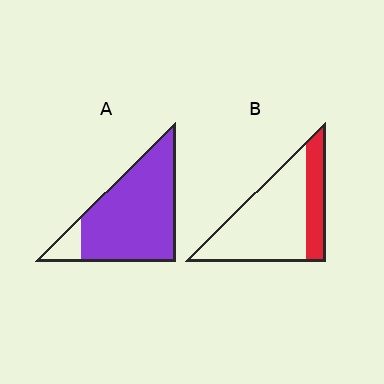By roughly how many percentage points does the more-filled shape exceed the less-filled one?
By roughly 65 percentage points (A over B).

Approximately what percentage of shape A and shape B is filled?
A is approximately 90% and B is approximately 25%.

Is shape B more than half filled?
No.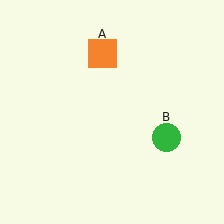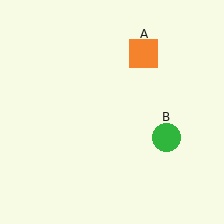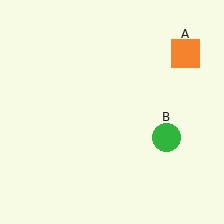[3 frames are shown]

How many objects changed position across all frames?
1 object changed position: orange square (object A).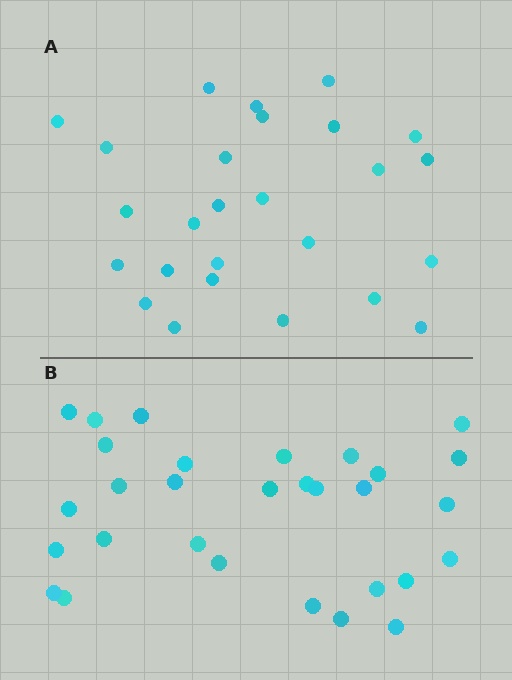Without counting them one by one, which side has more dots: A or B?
Region B (the bottom region) has more dots.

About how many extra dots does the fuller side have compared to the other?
Region B has about 4 more dots than region A.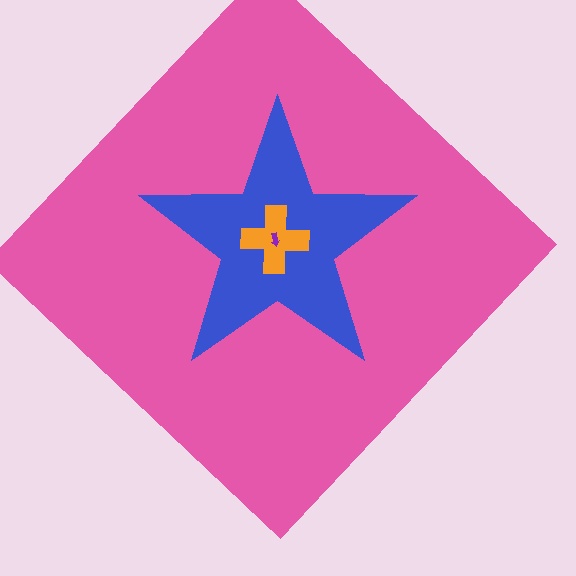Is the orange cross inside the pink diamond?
Yes.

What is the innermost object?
The purple arrow.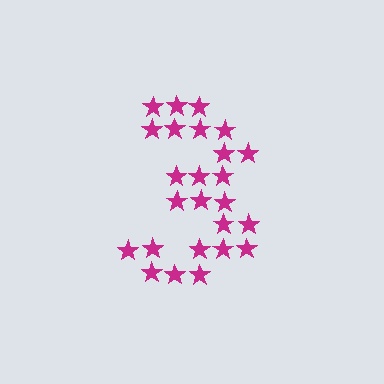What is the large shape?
The large shape is the digit 3.